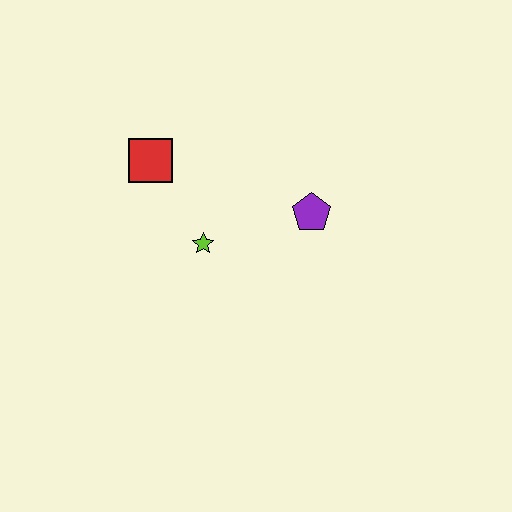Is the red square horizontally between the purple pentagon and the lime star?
No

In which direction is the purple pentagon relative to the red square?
The purple pentagon is to the right of the red square.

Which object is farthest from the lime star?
The purple pentagon is farthest from the lime star.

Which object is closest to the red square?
The lime star is closest to the red square.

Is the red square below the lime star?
No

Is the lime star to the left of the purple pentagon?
Yes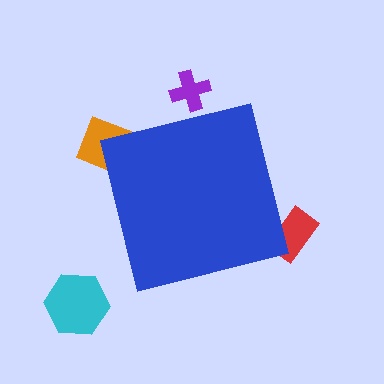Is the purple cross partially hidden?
Yes, the purple cross is partially hidden behind the blue square.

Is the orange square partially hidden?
Yes, the orange square is partially hidden behind the blue square.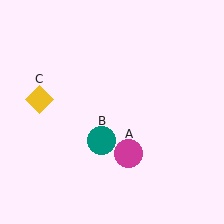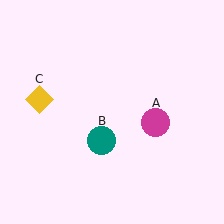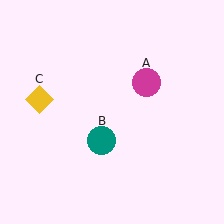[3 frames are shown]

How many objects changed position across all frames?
1 object changed position: magenta circle (object A).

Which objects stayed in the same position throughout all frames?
Teal circle (object B) and yellow diamond (object C) remained stationary.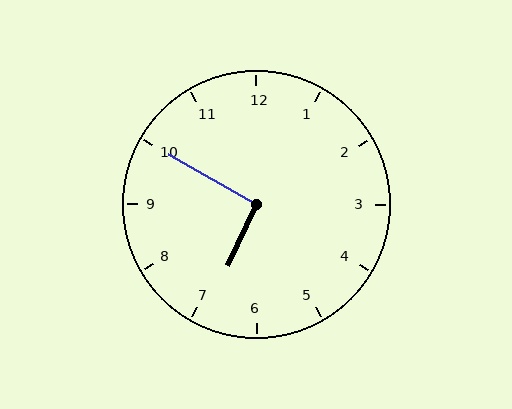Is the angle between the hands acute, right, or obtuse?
It is right.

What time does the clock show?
6:50.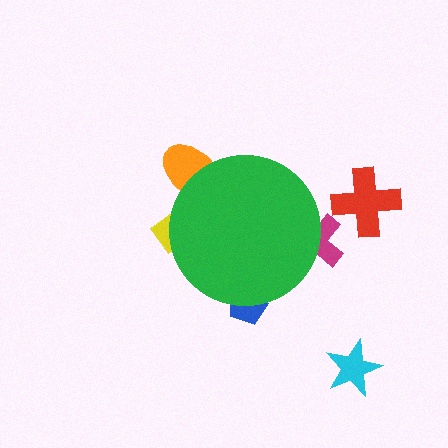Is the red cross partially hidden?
No, the red cross is fully visible.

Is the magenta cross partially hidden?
Yes, the magenta cross is partially hidden behind the green circle.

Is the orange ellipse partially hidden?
Yes, the orange ellipse is partially hidden behind the green circle.